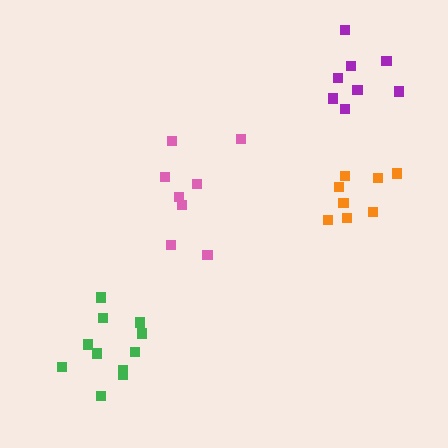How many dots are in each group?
Group 1: 8 dots, Group 2: 11 dots, Group 3: 8 dots, Group 4: 8 dots (35 total).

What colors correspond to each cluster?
The clusters are colored: orange, green, pink, purple.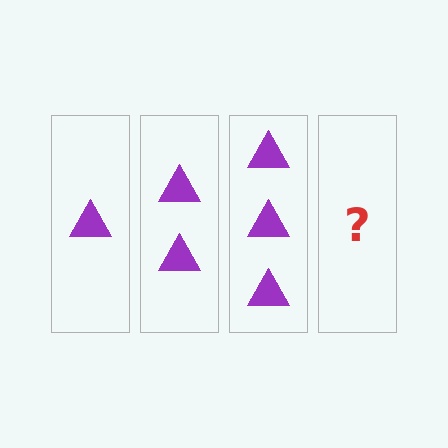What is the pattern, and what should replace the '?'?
The pattern is that each step adds one more triangle. The '?' should be 4 triangles.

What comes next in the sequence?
The next element should be 4 triangles.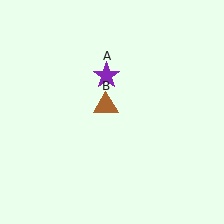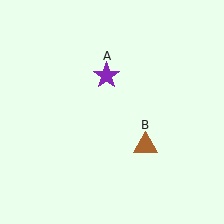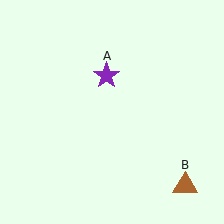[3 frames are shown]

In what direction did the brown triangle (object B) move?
The brown triangle (object B) moved down and to the right.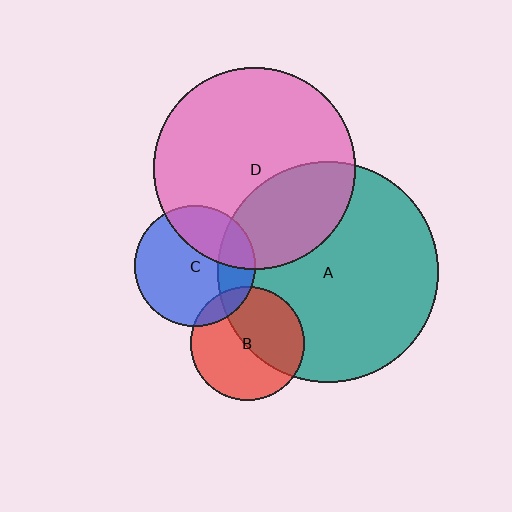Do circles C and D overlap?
Yes.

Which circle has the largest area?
Circle A (teal).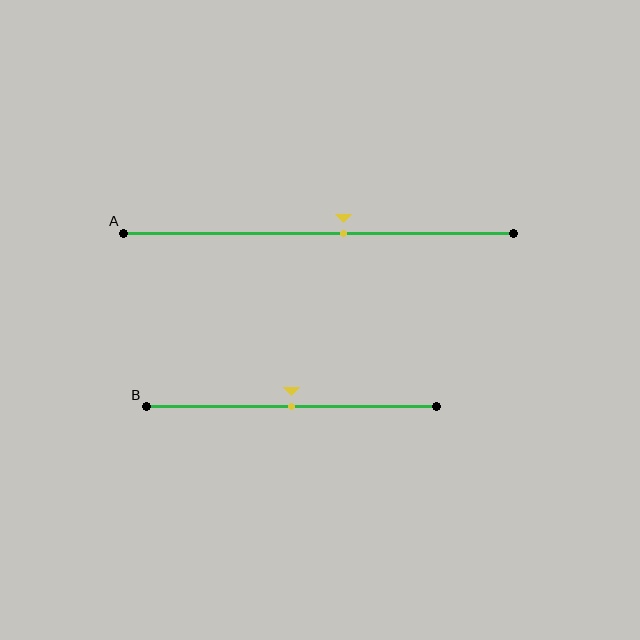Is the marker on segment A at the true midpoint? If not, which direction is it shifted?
No, the marker on segment A is shifted to the right by about 7% of the segment length.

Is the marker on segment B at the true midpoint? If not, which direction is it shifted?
Yes, the marker on segment B is at the true midpoint.